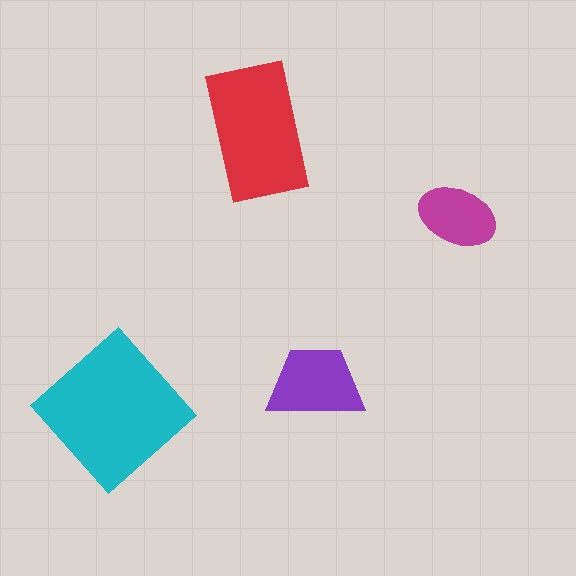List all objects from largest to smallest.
The cyan diamond, the red rectangle, the purple trapezoid, the magenta ellipse.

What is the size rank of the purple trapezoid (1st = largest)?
3rd.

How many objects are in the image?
There are 4 objects in the image.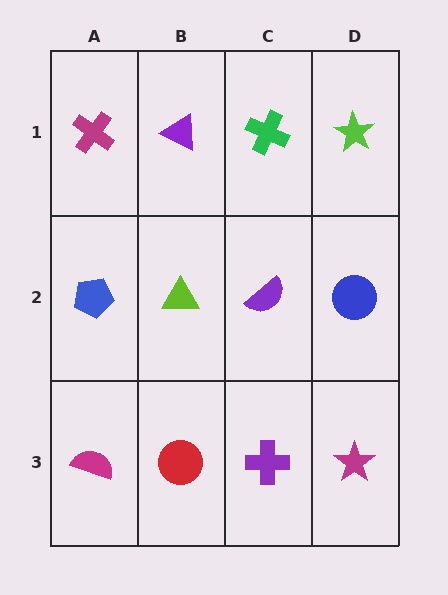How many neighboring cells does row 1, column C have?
3.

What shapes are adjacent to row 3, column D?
A blue circle (row 2, column D), a purple cross (row 3, column C).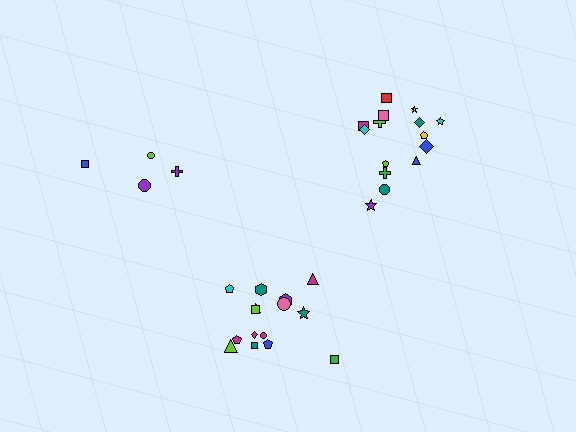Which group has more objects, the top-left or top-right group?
The top-right group.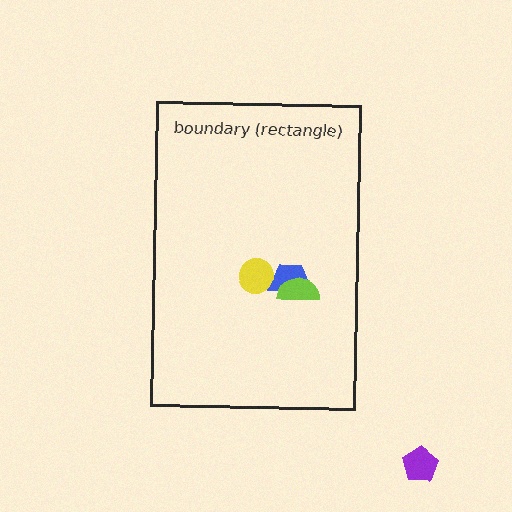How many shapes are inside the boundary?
3 inside, 1 outside.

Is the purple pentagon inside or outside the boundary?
Outside.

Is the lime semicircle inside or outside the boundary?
Inside.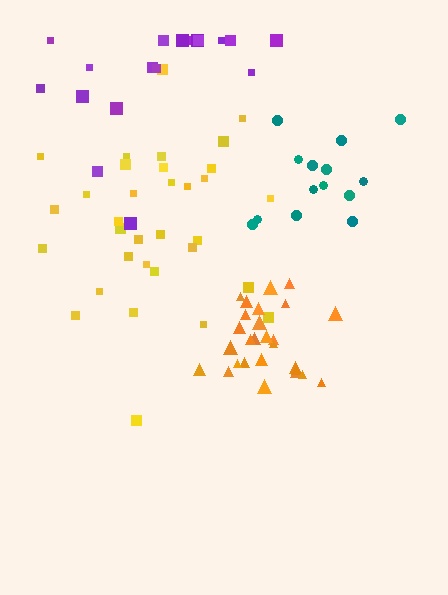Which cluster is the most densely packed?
Orange.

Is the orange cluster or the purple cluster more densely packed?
Orange.